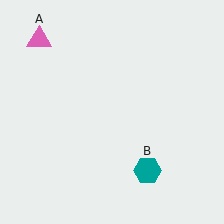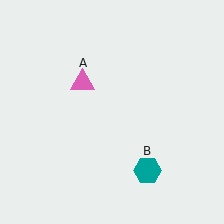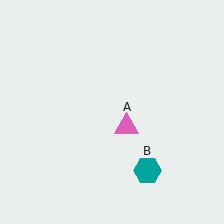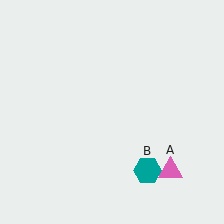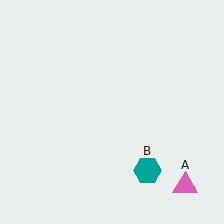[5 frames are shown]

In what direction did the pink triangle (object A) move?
The pink triangle (object A) moved down and to the right.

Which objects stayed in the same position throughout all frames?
Teal hexagon (object B) remained stationary.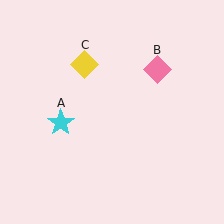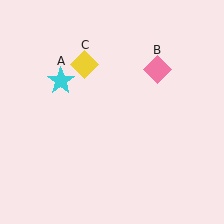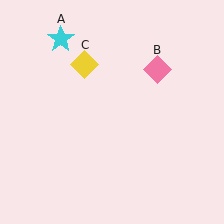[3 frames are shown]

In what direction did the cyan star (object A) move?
The cyan star (object A) moved up.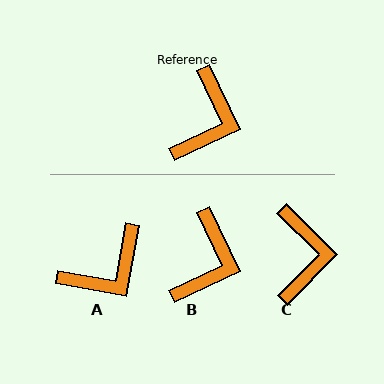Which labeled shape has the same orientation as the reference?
B.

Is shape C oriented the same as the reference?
No, it is off by about 20 degrees.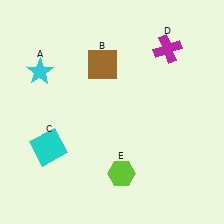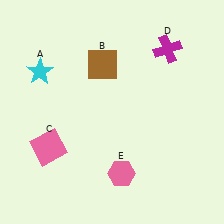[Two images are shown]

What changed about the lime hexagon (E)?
In Image 1, E is lime. In Image 2, it changed to pink.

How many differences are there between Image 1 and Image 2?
There are 2 differences between the two images.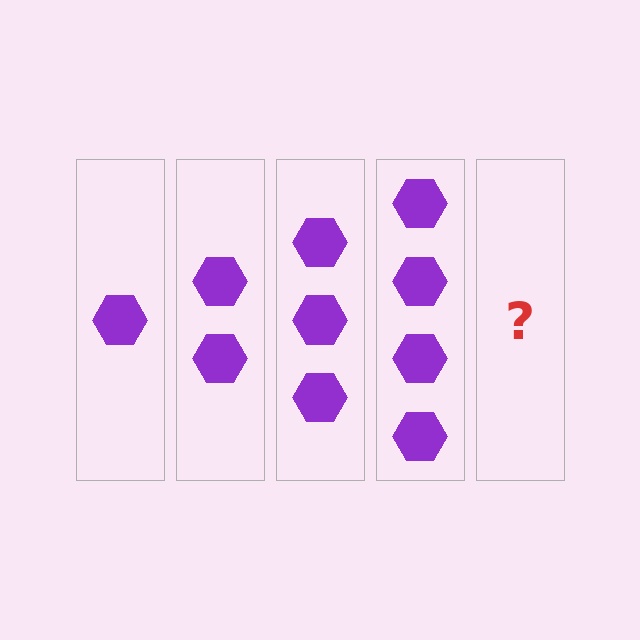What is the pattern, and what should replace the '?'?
The pattern is that each step adds one more hexagon. The '?' should be 5 hexagons.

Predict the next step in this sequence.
The next step is 5 hexagons.